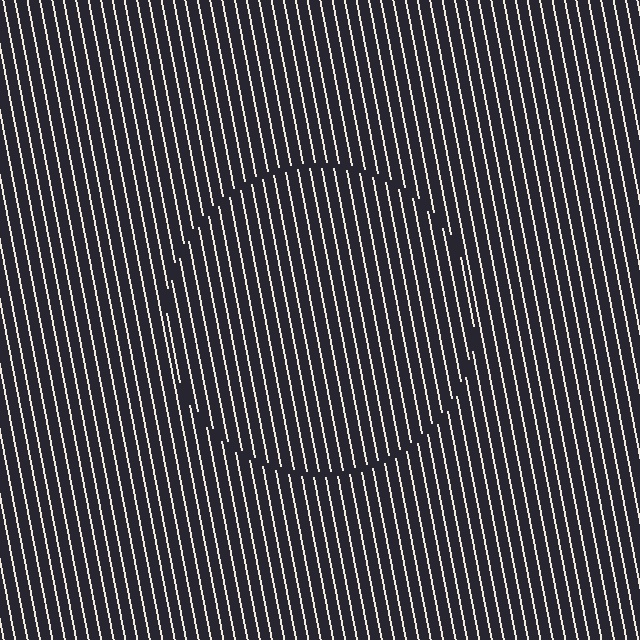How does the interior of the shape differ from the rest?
The interior of the shape contains the same grating, shifted by half a period — the contour is defined by the phase discontinuity where line-ends from the inner and outer gratings abut.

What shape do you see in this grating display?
An illusory circle. The interior of the shape contains the same grating, shifted by half a period — the contour is defined by the phase discontinuity where line-ends from the inner and outer gratings abut.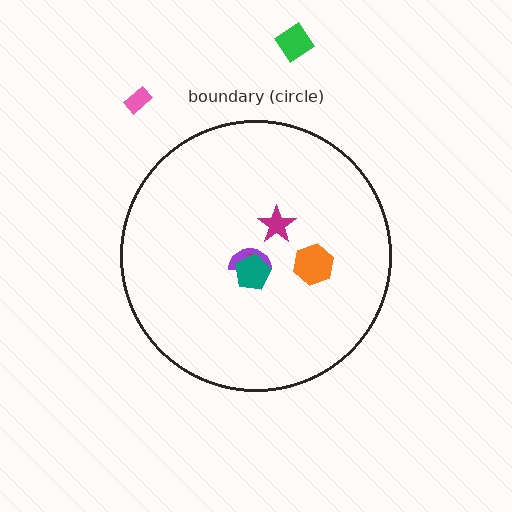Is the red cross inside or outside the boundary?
Inside.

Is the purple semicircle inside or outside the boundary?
Inside.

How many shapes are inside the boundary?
5 inside, 2 outside.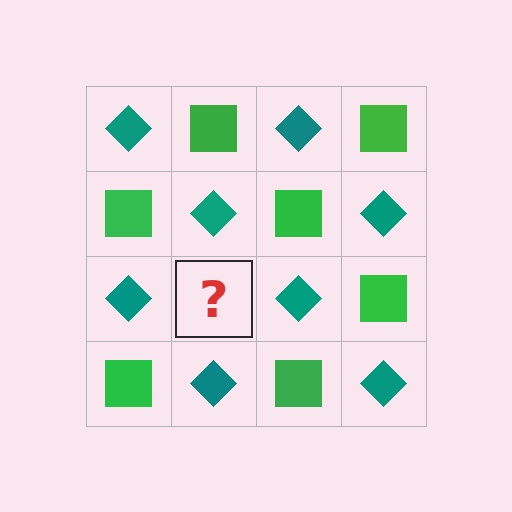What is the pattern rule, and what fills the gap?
The rule is that it alternates teal diamond and green square in a checkerboard pattern. The gap should be filled with a green square.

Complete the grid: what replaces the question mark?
The question mark should be replaced with a green square.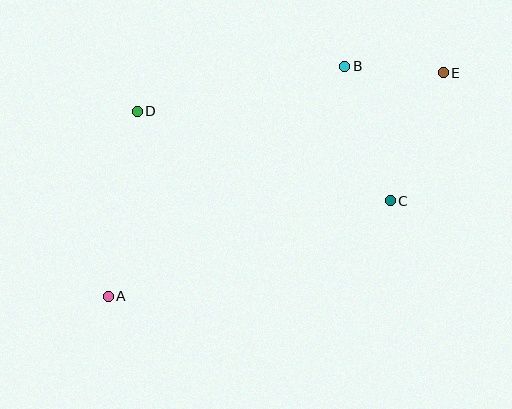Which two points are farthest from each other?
Points A and E are farthest from each other.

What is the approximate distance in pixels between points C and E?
The distance between C and E is approximately 138 pixels.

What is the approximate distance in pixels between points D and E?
The distance between D and E is approximately 309 pixels.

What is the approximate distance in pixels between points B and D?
The distance between B and D is approximately 213 pixels.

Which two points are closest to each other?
Points B and E are closest to each other.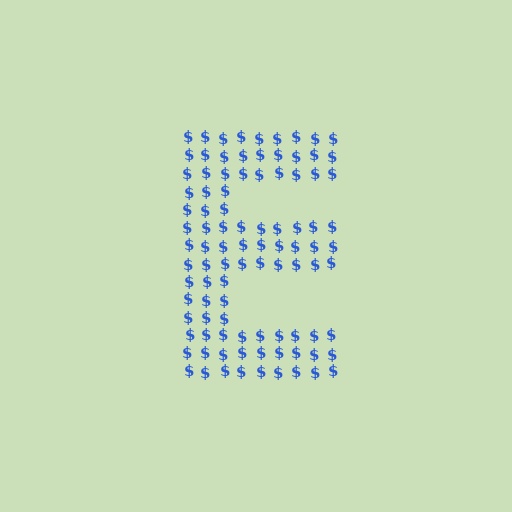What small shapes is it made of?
It is made of small dollar signs.